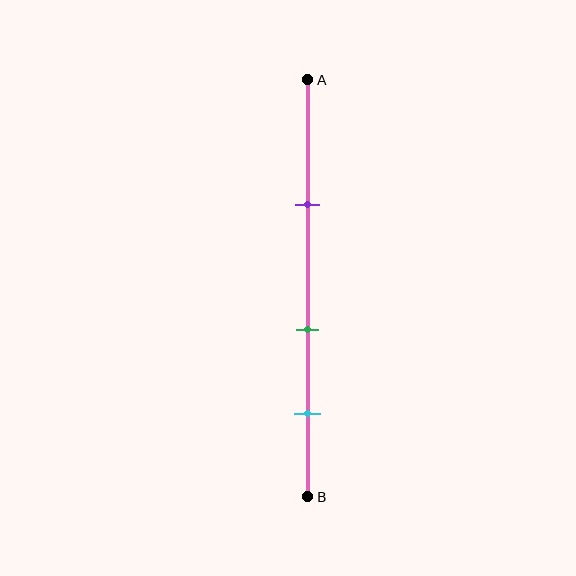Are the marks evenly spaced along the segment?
Yes, the marks are approximately evenly spaced.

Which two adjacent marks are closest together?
The green and cyan marks are the closest adjacent pair.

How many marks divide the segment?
There are 3 marks dividing the segment.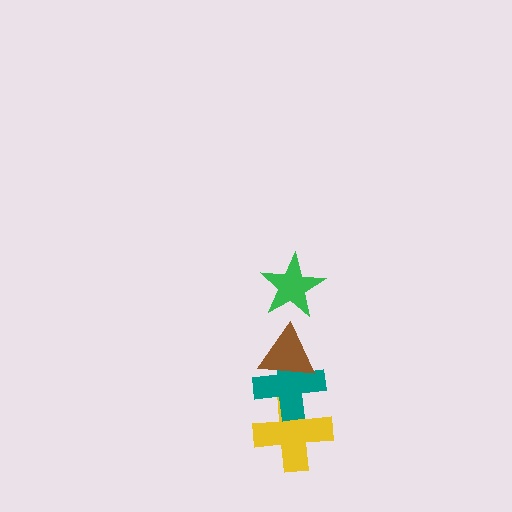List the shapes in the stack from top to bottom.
From top to bottom: the green star, the brown triangle, the teal cross, the yellow cross.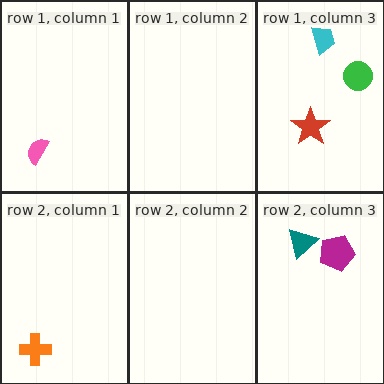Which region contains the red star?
The row 1, column 3 region.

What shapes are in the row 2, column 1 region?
The orange cross.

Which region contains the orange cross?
The row 2, column 1 region.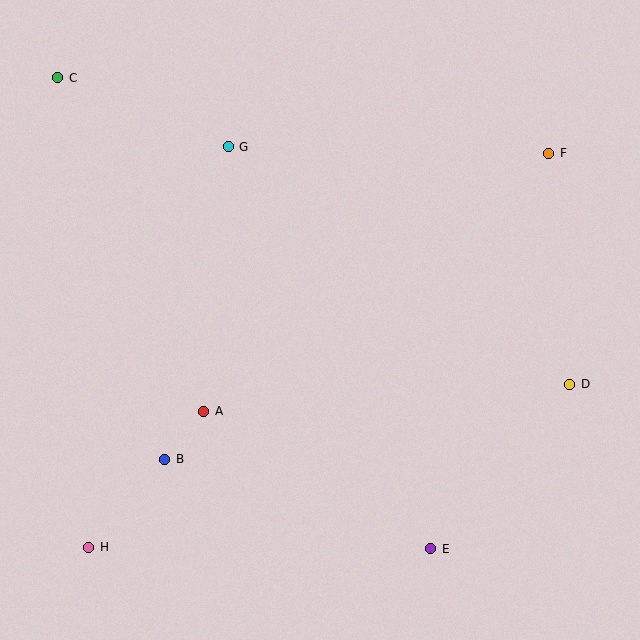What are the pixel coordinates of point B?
Point B is at (165, 459).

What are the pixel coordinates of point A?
Point A is at (204, 411).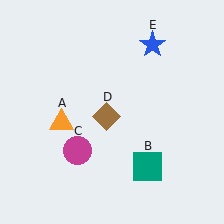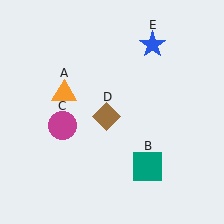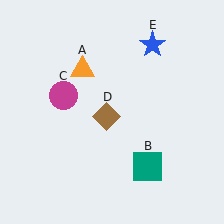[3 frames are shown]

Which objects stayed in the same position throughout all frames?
Teal square (object B) and brown diamond (object D) and blue star (object E) remained stationary.